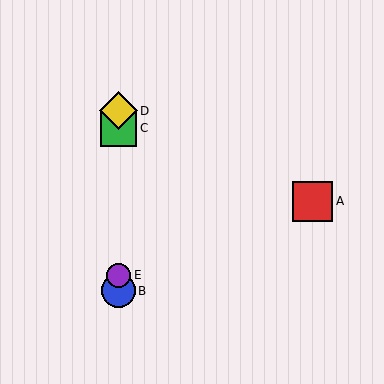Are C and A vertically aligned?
No, C is at x≈118 and A is at x≈313.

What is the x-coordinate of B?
Object B is at x≈118.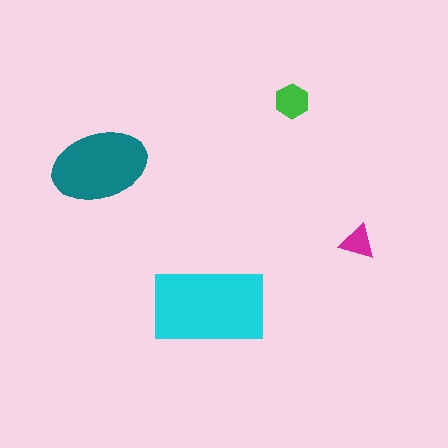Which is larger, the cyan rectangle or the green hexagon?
The cyan rectangle.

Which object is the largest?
The cyan rectangle.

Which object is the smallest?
The magenta triangle.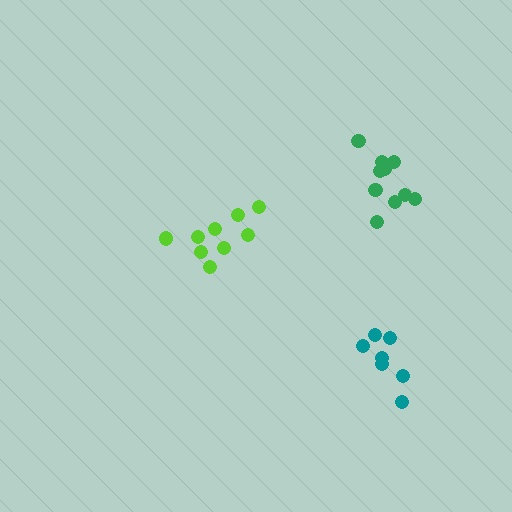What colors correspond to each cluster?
The clusters are colored: teal, lime, green.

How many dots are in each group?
Group 1: 7 dots, Group 2: 9 dots, Group 3: 10 dots (26 total).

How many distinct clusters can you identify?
There are 3 distinct clusters.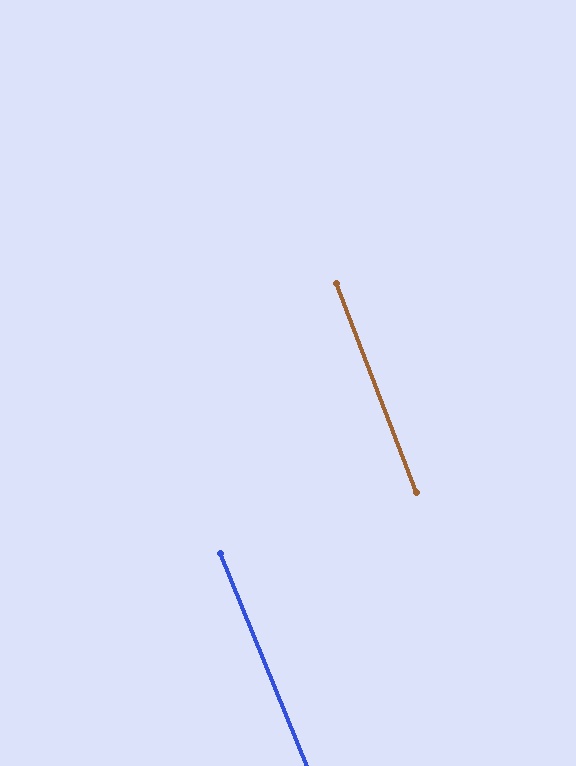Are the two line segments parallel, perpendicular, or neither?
Parallel — their directions differ by only 1.3°.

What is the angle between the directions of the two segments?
Approximately 1 degree.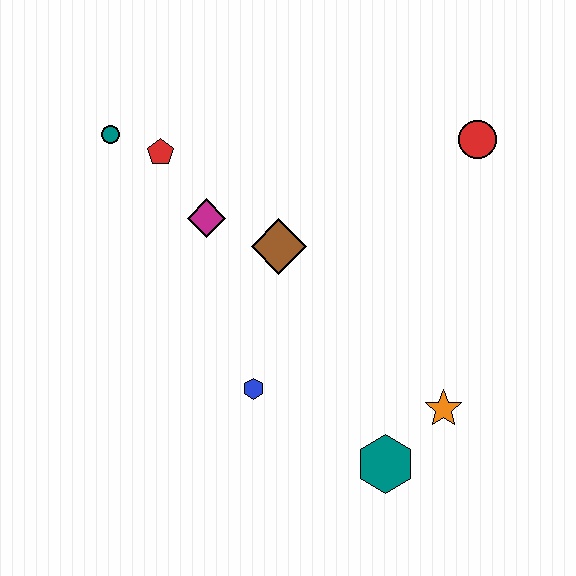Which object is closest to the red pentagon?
The teal circle is closest to the red pentagon.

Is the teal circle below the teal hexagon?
No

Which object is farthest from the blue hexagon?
The red circle is farthest from the blue hexagon.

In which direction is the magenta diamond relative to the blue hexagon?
The magenta diamond is above the blue hexagon.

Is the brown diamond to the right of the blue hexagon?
Yes